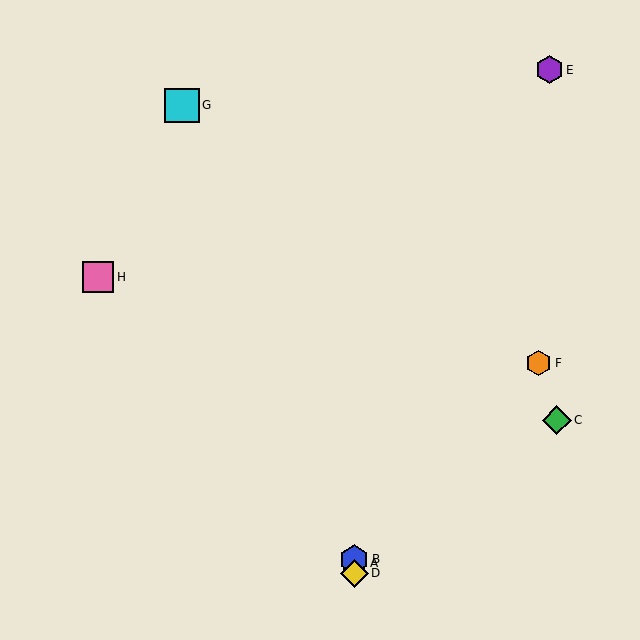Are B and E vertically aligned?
No, B is at x≈354 and E is at x≈549.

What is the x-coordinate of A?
Object A is at x≈354.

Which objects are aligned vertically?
Objects A, B, D are aligned vertically.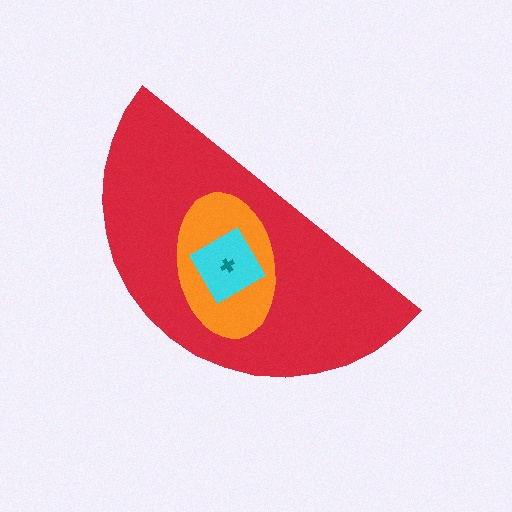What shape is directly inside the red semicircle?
The orange ellipse.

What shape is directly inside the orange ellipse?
The cyan diamond.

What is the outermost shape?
The red semicircle.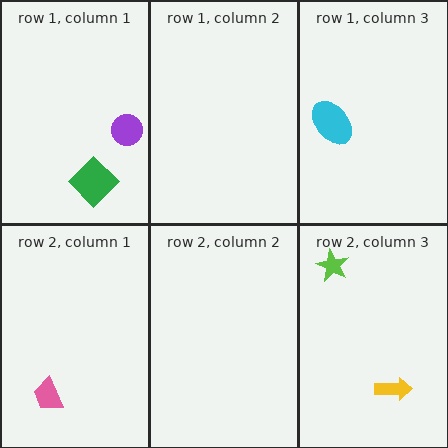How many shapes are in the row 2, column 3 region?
2.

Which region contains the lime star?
The row 2, column 3 region.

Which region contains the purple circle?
The row 1, column 1 region.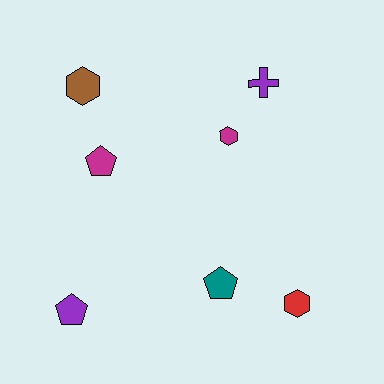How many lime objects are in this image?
There are no lime objects.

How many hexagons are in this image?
There are 3 hexagons.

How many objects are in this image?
There are 7 objects.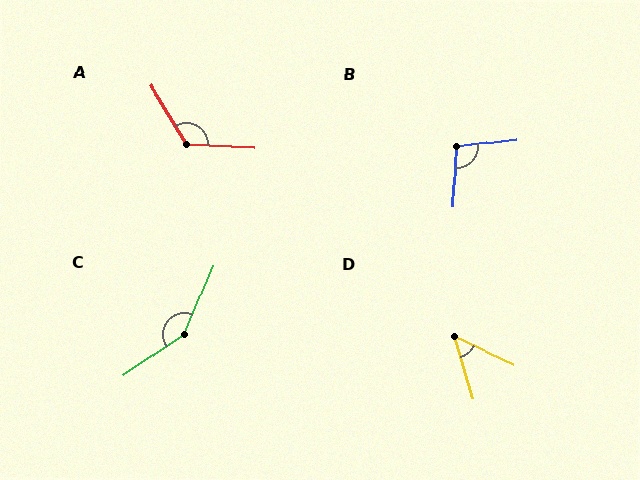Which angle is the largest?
C, at approximately 148 degrees.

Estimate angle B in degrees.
Approximately 99 degrees.